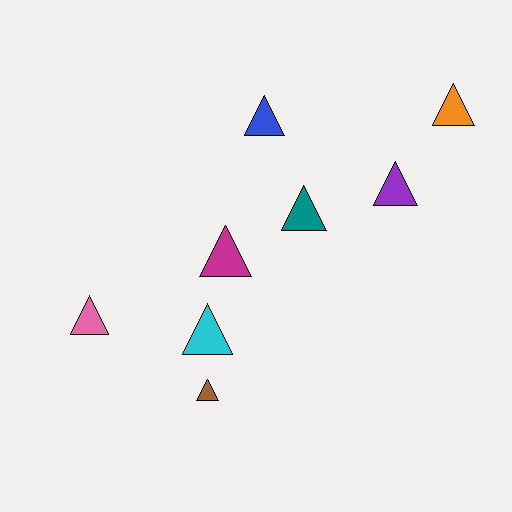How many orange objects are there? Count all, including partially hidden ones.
There is 1 orange object.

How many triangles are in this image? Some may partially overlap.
There are 8 triangles.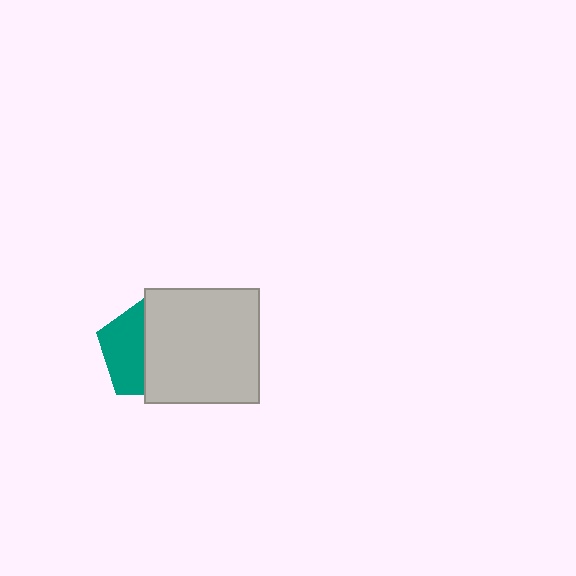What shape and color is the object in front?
The object in front is a light gray square.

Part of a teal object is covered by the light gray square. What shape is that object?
It is a pentagon.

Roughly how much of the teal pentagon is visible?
A small part of it is visible (roughly 43%).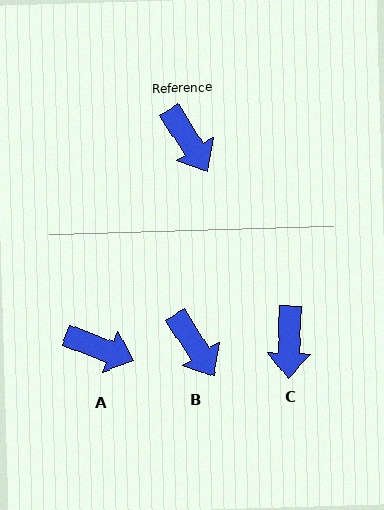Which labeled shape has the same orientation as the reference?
B.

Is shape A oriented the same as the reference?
No, it is off by about 37 degrees.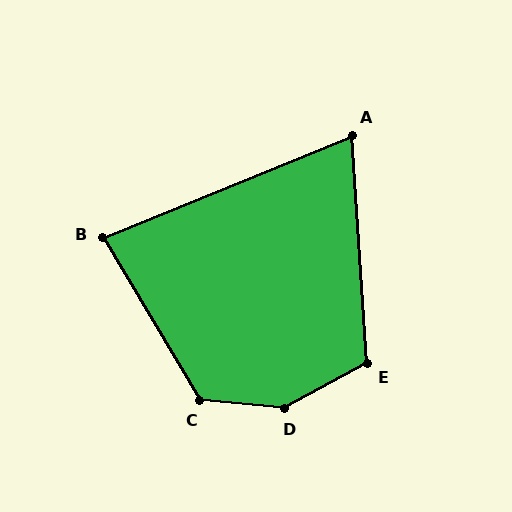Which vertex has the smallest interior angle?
A, at approximately 72 degrees.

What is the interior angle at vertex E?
Approximately 115 degrees (obtuse).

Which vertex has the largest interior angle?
D, at approximately 146 degrees.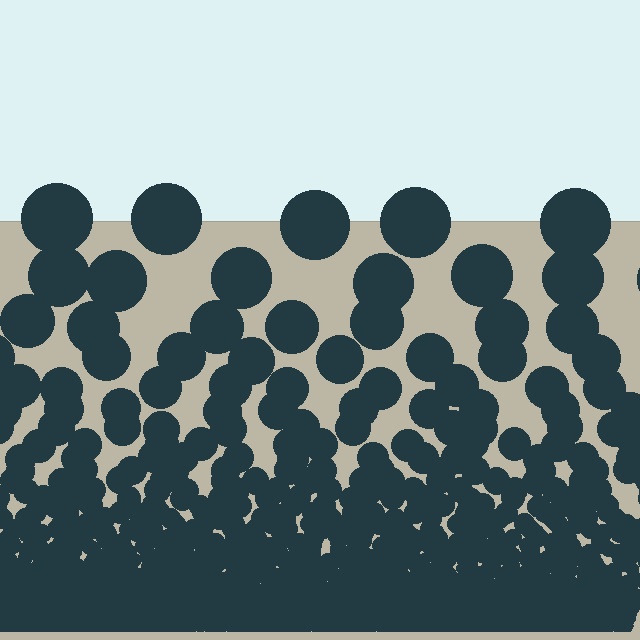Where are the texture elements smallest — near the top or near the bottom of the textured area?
Near the bottom.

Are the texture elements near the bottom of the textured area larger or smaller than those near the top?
Smaller. The gradient is inverted — elements near the bottom are smaller and denser.